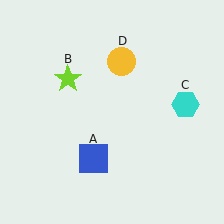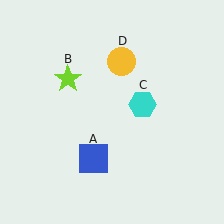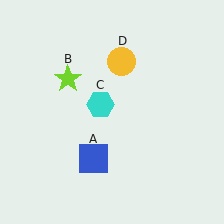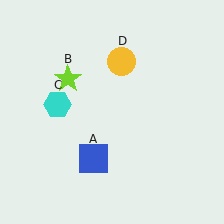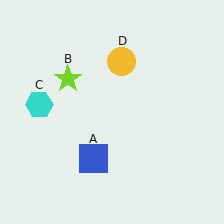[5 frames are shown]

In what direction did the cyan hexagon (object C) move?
The cyan hexagon (object C) moved left.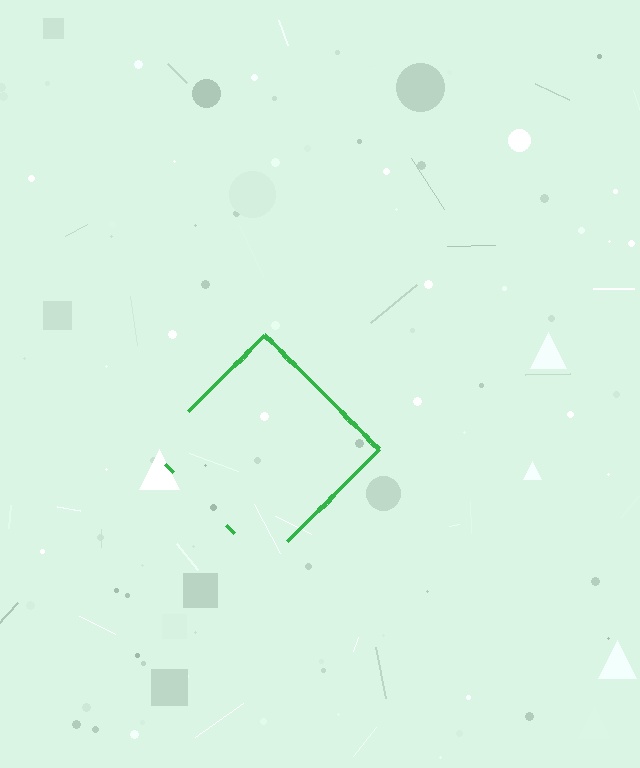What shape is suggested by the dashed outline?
The dashed outline suggests a diamond.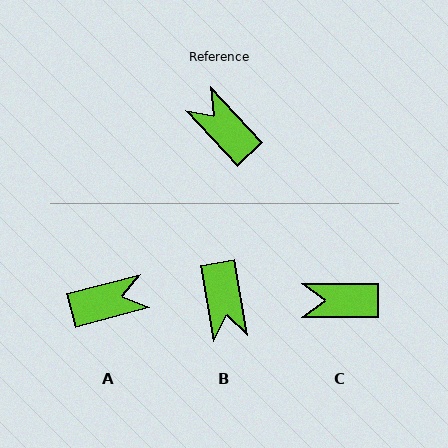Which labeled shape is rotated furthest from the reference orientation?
B, about 146 degrees away.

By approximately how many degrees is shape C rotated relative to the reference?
Approximately 47 degrees counter-clockwise.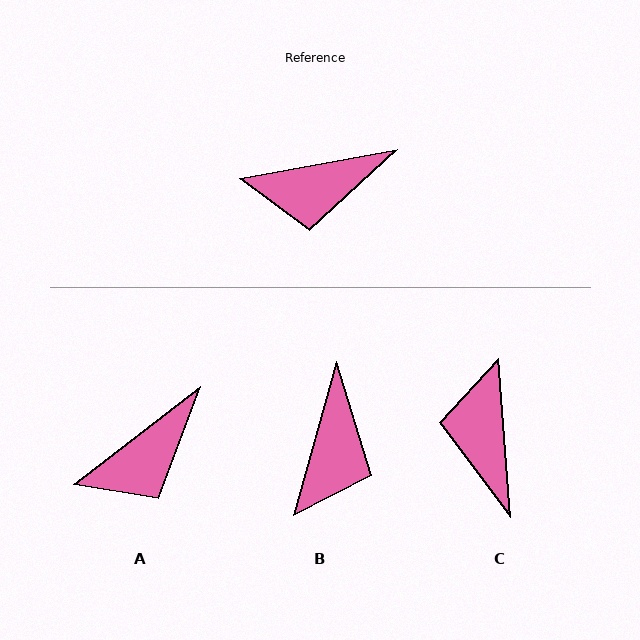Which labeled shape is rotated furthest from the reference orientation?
C, about 96 degrees away.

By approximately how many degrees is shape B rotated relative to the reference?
Approximately 64 degrees counter-clockwise.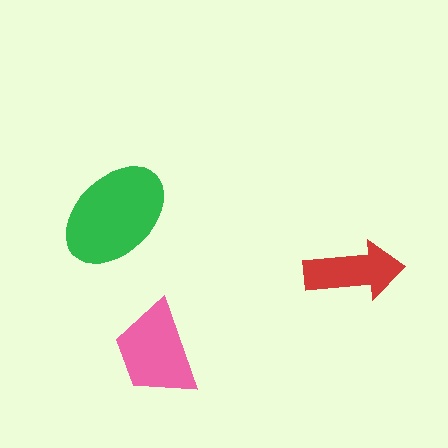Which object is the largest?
The green ellipse.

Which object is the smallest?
The red arrow.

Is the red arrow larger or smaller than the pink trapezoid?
Smaller.